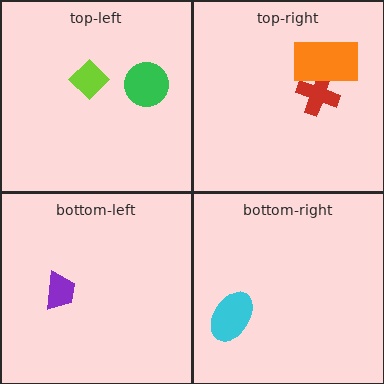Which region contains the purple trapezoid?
The bottom-left region.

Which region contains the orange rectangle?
The top-right region.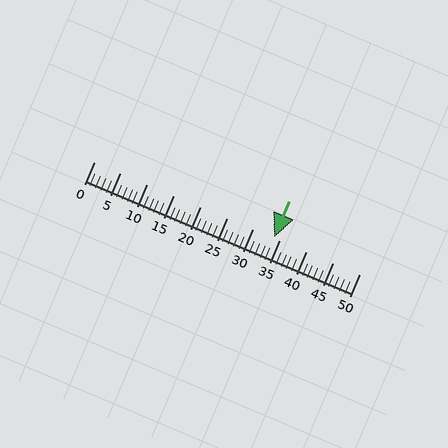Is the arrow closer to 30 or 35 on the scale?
The arrow is closer to 35.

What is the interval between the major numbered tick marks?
The major tick marks are spaced 5 units apart.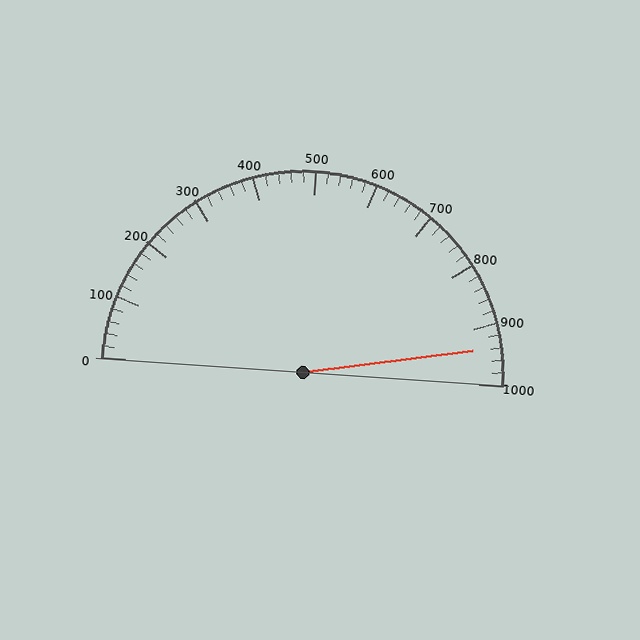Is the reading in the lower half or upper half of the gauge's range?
The reading is in the upper half of the range (0 to 1000).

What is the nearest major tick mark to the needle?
The nearest major tick mark is 900.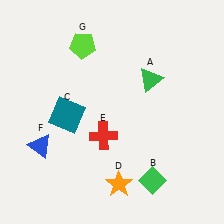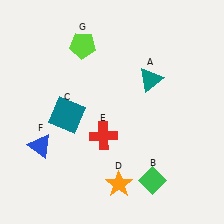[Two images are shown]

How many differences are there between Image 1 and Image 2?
There is 1 difference between the two images.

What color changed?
The triangle (A) changed from green in Image 1 to teal in Image 2.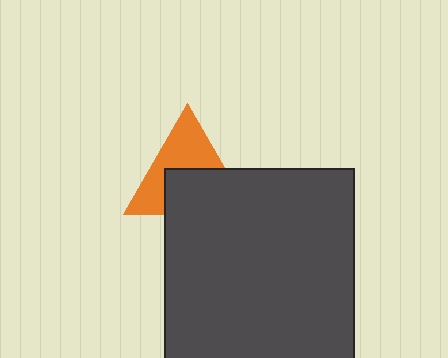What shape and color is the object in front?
The object in front is a dark gray square.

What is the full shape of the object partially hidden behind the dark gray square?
The partially hidden object is an orange triangle.